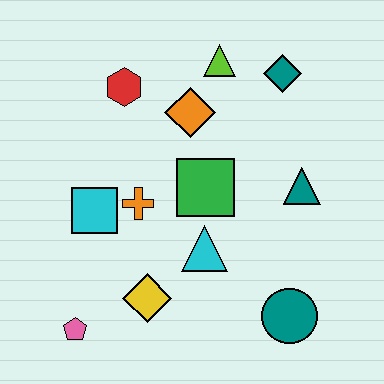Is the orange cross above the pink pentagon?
Yes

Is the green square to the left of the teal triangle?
Yes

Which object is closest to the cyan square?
The orange cross is closest to the cyan square.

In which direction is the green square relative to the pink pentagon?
The green square is above the pink pentagon.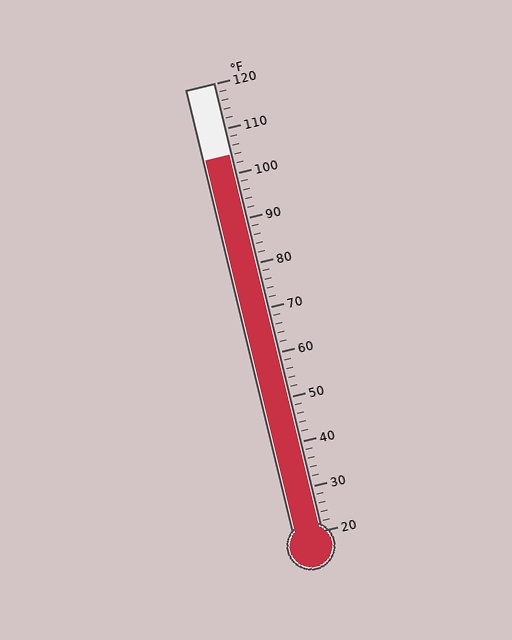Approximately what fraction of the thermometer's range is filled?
The thermometer is filled to approximately 85% of its range.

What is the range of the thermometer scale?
The thermometer scale ranges from 20°F to 120°F.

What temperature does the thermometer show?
The thermometer shows approximately 104°F.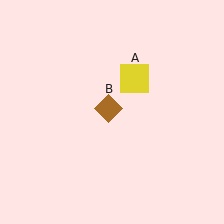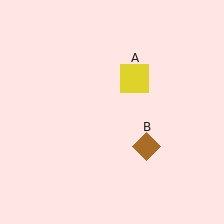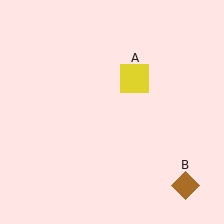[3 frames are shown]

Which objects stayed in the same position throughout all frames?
Yellow square (object A) remained stationary.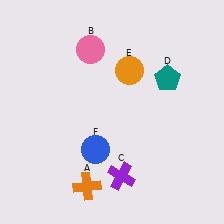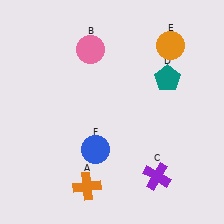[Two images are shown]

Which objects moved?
The objects that moved are: the purple cross (C), the orange circle (E).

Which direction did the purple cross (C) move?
The purple cross (C) moved right.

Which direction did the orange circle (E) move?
The orange circle (E) moved right.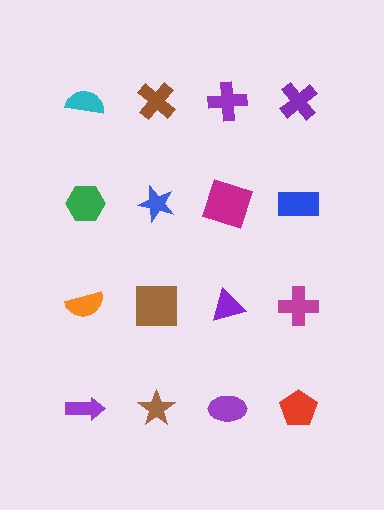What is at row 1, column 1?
A cyan semicircle.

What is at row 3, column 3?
A purple triangle.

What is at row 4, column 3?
A purple ellipse.